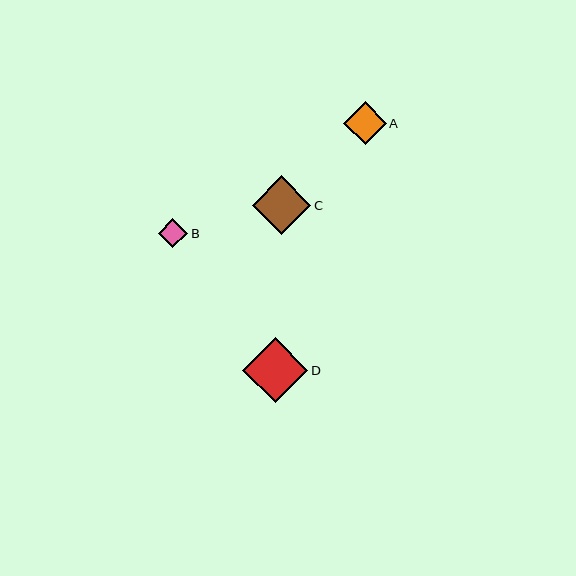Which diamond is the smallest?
Diamond B is the smallest with a size of approximately 29 pixels.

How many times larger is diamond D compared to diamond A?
Diamond D is approximately 1.5 times the size of diamond A.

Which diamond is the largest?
Diamond D is the largest with a size of approximately 65 pixels.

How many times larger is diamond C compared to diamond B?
Diamond C is approximately 2.0 times the size of diamond B.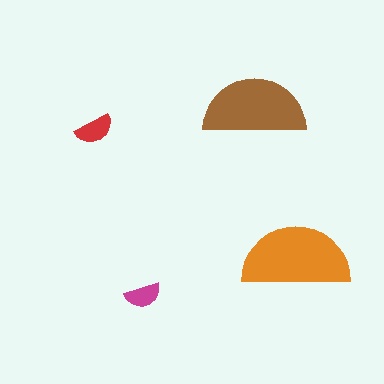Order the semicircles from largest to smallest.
the orange one, the brown one, the red one, the magenta one.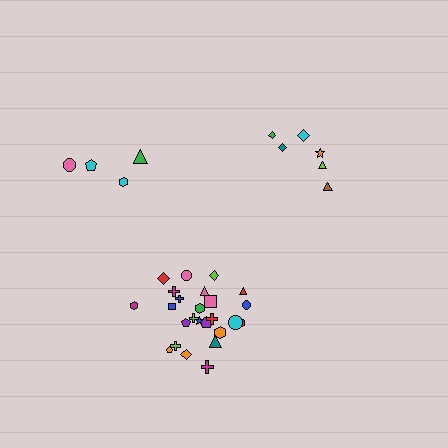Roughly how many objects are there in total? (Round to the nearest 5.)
Roughly 35 objects in total.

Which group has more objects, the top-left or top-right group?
The top-right group.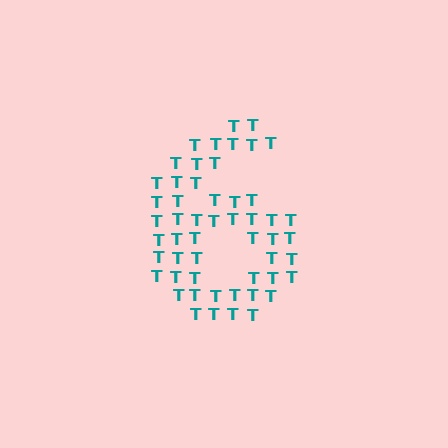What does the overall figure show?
The overall figure shows the digit 6.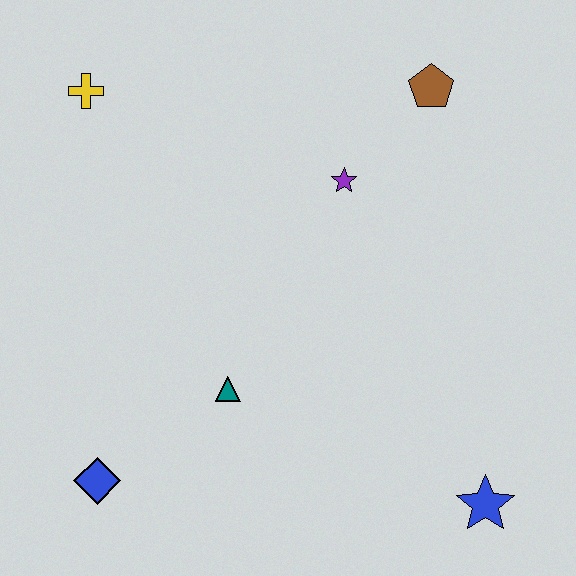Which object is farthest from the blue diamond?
The brown pentagon is farthest from the blue diamond.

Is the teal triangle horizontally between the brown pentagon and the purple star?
No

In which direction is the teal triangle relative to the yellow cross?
The teal triangle is below the yellow cross.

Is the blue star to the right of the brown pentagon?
Yes